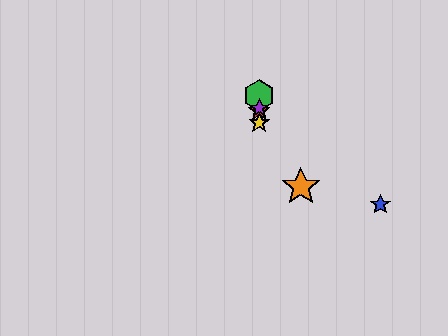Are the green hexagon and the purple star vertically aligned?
Yes, both are at x≈259.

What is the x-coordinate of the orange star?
The orange star is at x≈301.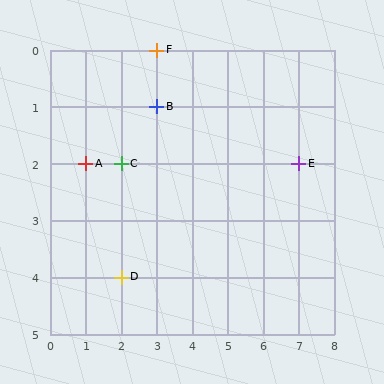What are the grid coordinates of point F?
Point F is at grid coordinates (3, 0).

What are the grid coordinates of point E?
Point E is at grid coordinates (7, 2).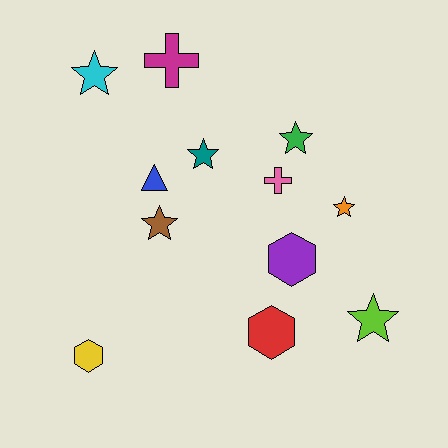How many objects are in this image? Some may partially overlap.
There are 12 objects.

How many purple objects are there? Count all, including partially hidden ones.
There is 1 purple object.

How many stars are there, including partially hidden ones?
There are 6 stars.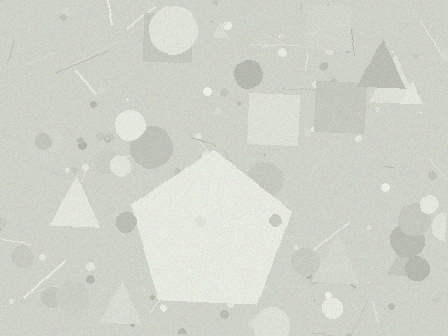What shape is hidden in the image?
A pentagon is hidden in the image.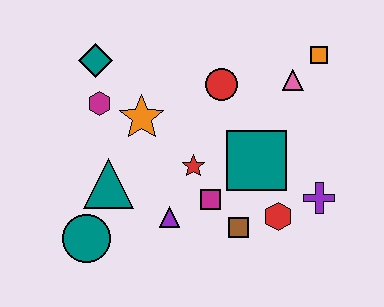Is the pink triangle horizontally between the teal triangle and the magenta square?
No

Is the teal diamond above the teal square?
Yes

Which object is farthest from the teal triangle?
The orange square is farthest from the teal triangle.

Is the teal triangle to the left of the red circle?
Yes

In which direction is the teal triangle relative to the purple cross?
The teal triangle is to the left of the purple cross.